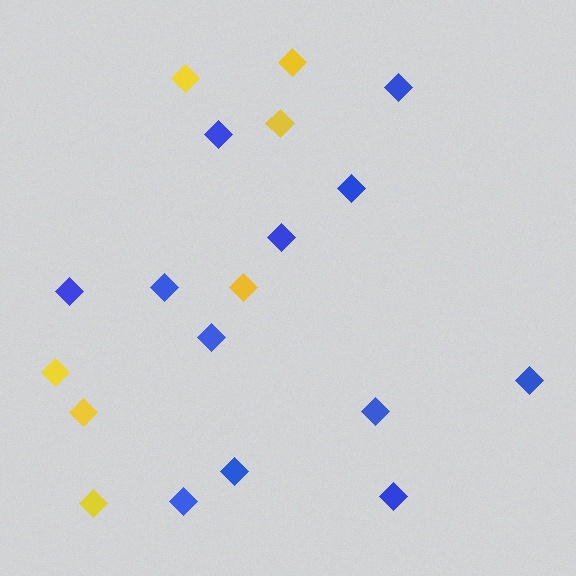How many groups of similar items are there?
There are 2 groups: one group of yellow diamonds (7) and one group of blue diamonds (12).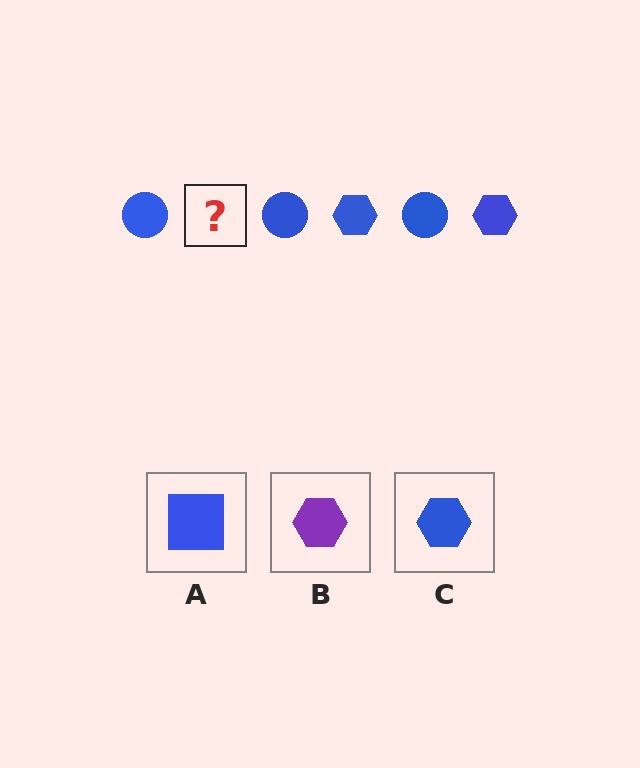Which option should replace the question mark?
Option C.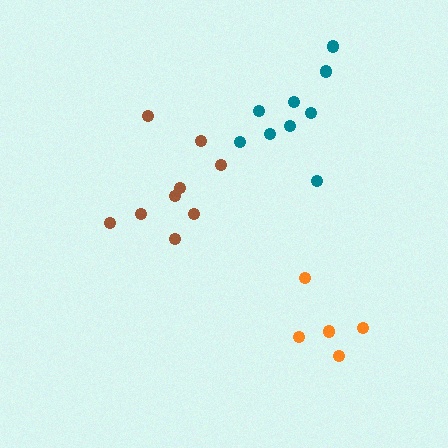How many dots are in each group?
Group 1: 9 dots, Group 2: 5 dots, Group 3: 9 dots (23 total).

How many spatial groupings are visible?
There are 3 spatial groupings.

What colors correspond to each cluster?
The clusters are colored: brown, orange, teal.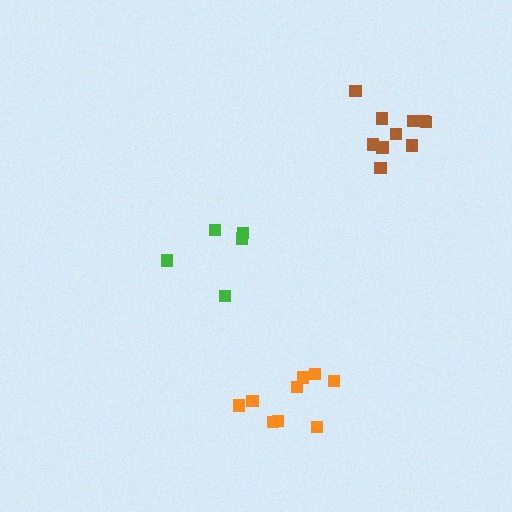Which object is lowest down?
The orange cluster is bottommost.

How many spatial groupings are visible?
There are 3 spatial groupings.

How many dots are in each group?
Group 1: 10 dots, Group 2: 5 dots, Group 3: 9 dots (24 total).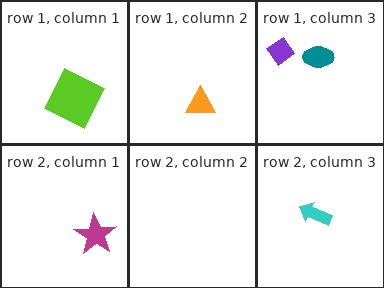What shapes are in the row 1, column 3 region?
The teal ellipse, the purple diamond.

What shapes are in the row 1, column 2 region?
The orange triangle.